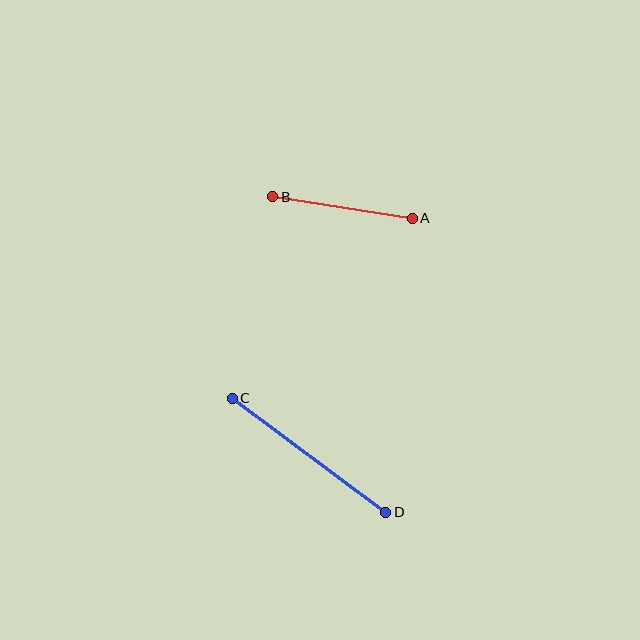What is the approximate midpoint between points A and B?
The midpoint is at approximately (342, 208) pixels.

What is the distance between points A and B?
The distance is approximately 141 pixels.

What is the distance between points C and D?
The distance is approximately 191 pixels.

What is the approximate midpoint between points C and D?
The midpoint is at approximately (309, 455) pixels.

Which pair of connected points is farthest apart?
Points C and D are farthest apart.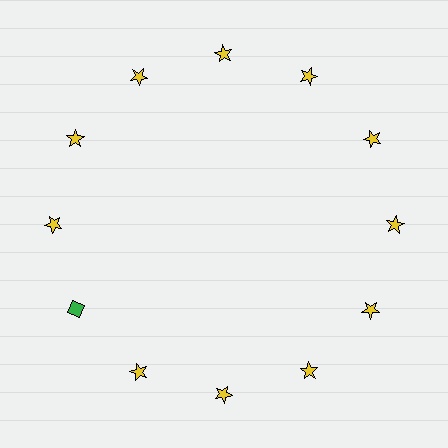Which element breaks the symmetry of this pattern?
The green diamond at roughly the 8 o'clock position breaks the symmetry. All other shapes are yellow stars.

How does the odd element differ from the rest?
It differs in both color (green instead of yellow) and shape (diamond instead of star).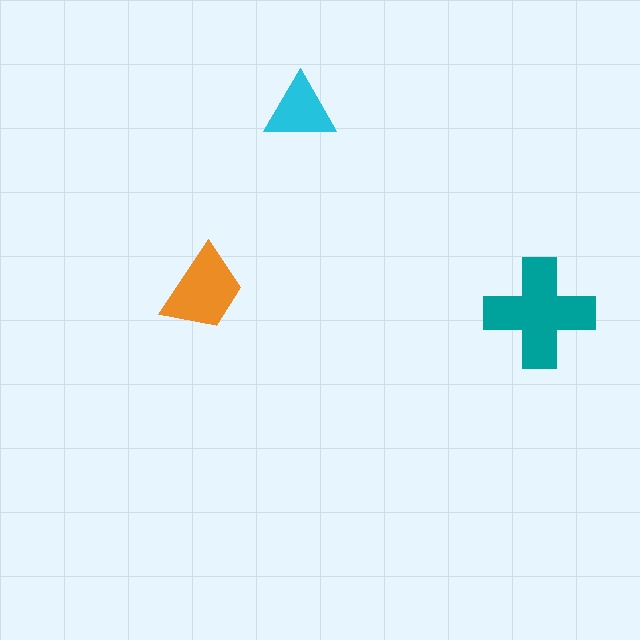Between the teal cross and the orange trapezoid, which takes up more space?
The teal cross.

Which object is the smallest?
The cyan triangle.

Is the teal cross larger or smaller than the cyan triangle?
Larger.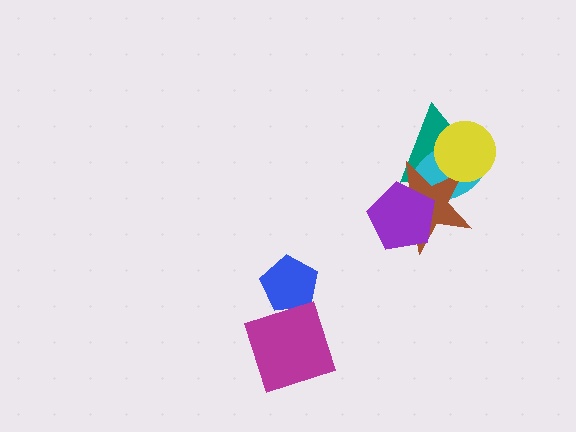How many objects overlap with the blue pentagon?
0 objects overlap with the blue pentagon.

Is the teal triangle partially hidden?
Yes, it is partially covered by another shape.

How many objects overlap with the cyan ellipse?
4 objects overlap with the cyan ellipse.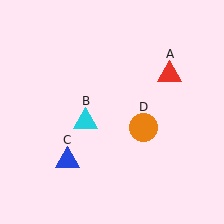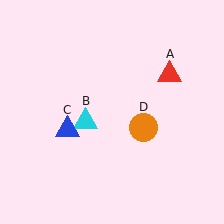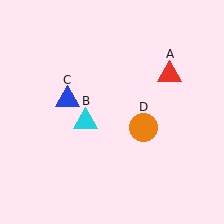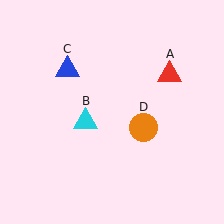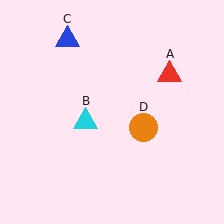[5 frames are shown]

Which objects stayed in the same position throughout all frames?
Red triangle (object A) and cyan triangle (object B) and orange circle (object D) remained stationary.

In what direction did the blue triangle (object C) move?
The blue triangle (object C) moved up.